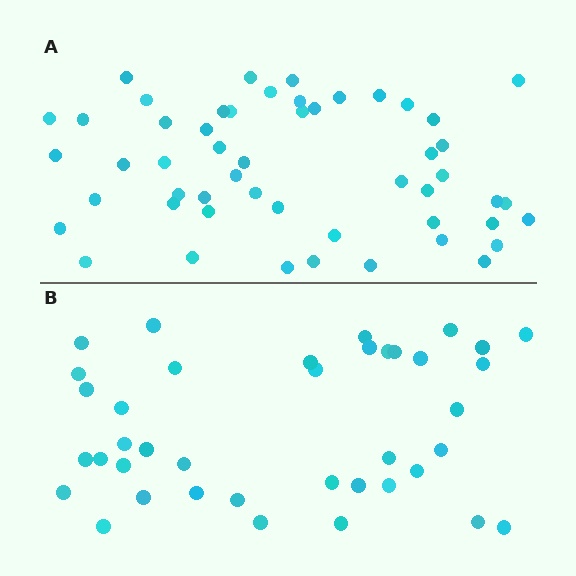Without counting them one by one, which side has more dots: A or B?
Region A (the top region) has more dots.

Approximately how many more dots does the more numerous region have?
Region A has approximately 15 more dots than region B.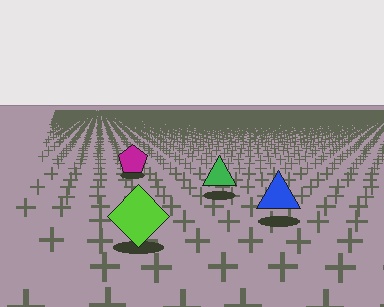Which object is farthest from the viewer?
The magenta pentagon is farthest from the viewer. It appears smaller and the ground texture around it is denser.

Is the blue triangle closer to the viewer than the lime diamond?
No. The lime diamond is closer — you can tell from the texture gradient: the ground texture is coarser near it.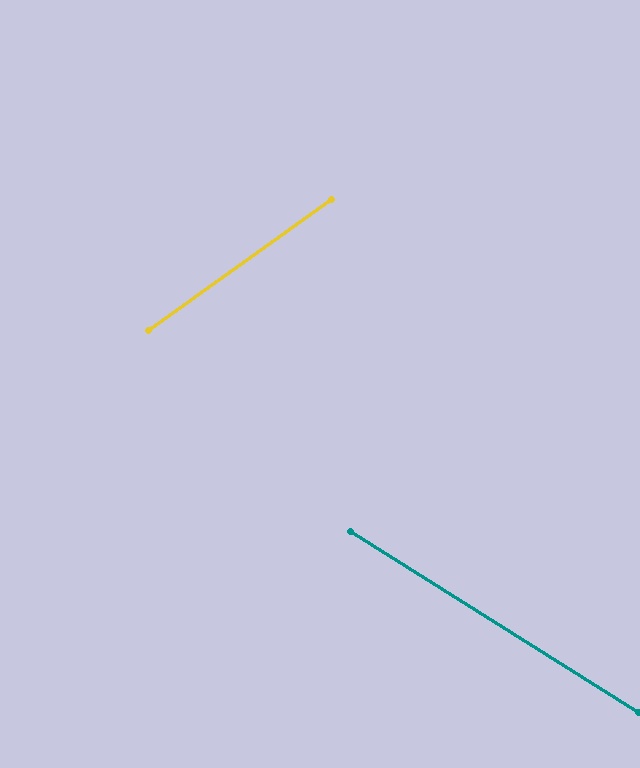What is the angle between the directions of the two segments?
Approximately 68 degrees.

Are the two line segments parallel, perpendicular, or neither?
Neither parallel nor perpendicular — they differ by about 68°.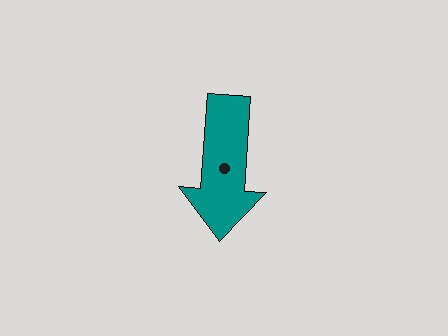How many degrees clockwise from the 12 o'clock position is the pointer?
Approximately 184 degrees.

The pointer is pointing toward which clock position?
Roughly 6 o'clock.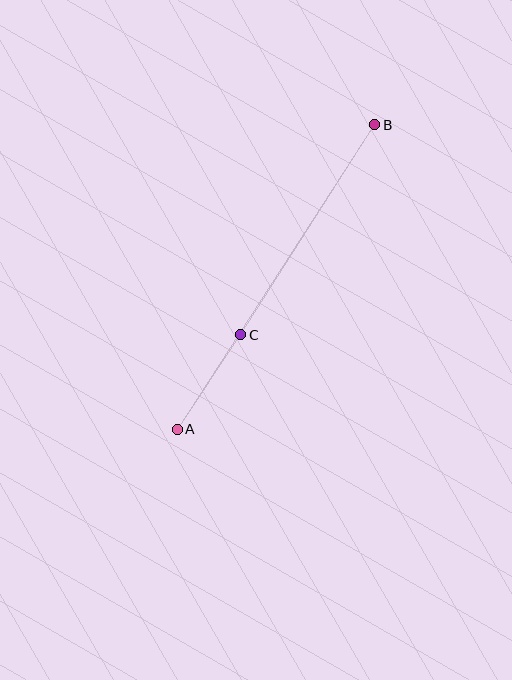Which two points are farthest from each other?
Points A and B are farthest from each other.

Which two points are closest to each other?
Points A and C are closest to each other.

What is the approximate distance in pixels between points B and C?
The distance between B and C is approximately 249 pixels.